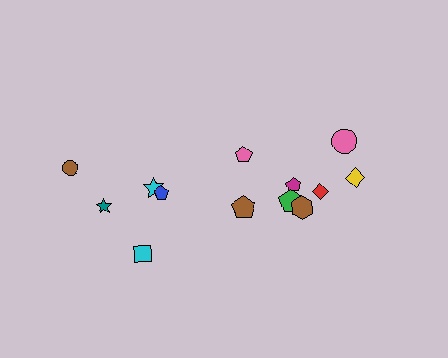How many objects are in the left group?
There are 5 objects.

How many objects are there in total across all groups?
There are 13 objects.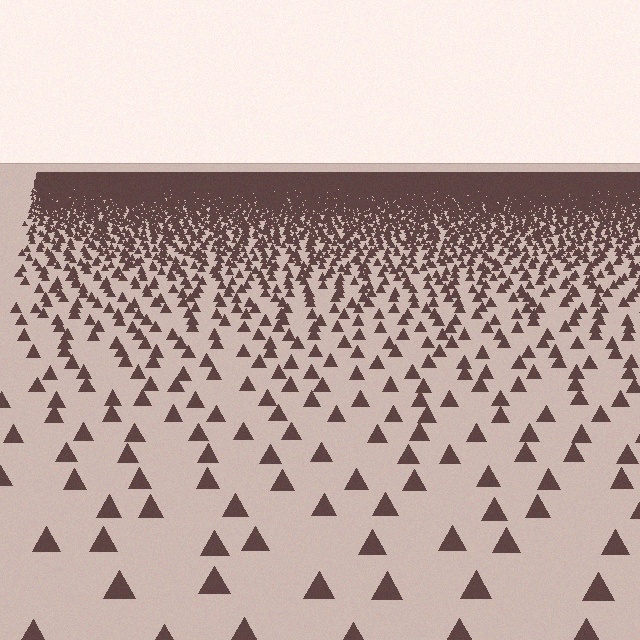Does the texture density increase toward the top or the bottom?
Density increases toward the top.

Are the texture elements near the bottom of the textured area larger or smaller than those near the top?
Larger. Near the bottom, elements are closer to the viewer and appear at a bigger on-screen size.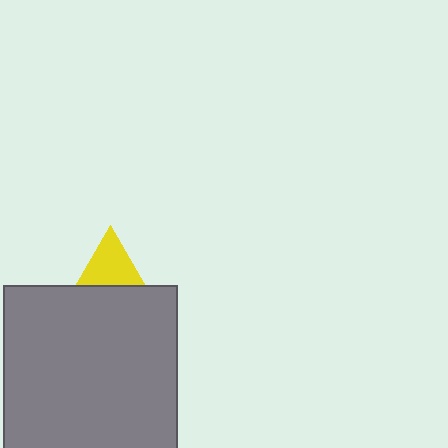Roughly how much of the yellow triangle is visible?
A small part of it is visible (roughly 45%).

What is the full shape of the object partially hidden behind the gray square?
The partially hidden object is a yellow triangle.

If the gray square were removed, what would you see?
You would see the complete yellow triangle.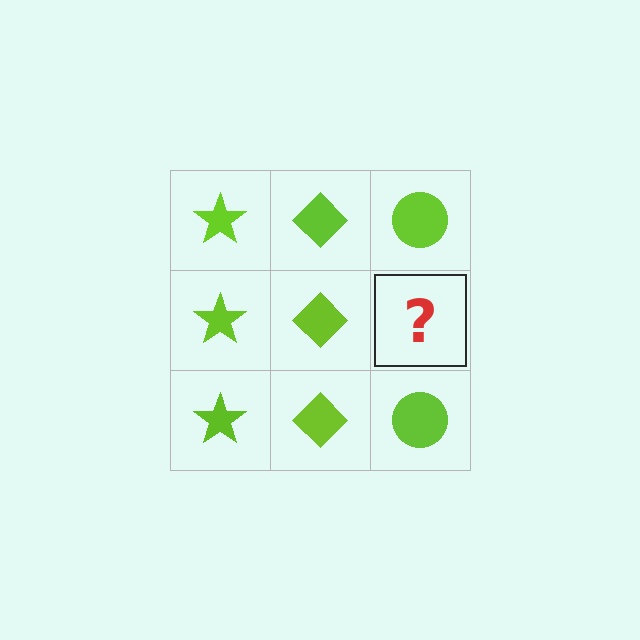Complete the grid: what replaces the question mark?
The question mark should be replaced with a lime circle.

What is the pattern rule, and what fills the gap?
The rule is that each column has a consistent shape. The gap should be filled with a lime circle.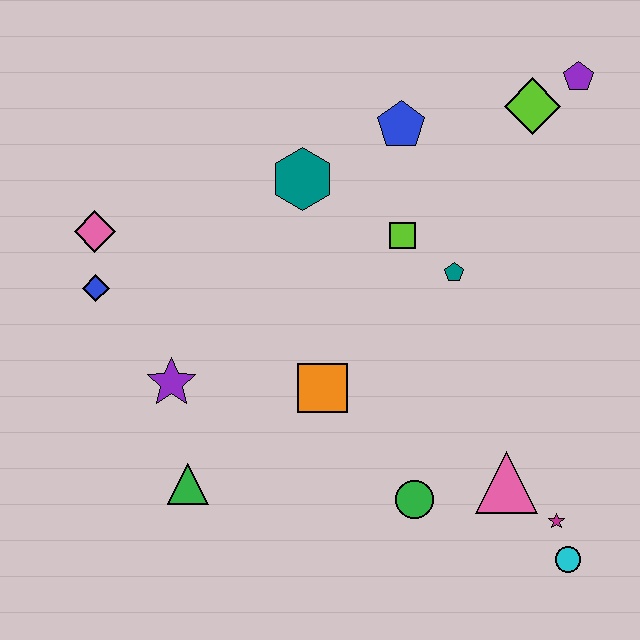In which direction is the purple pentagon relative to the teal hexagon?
The purple pentagon is to the right of the teal hexagon.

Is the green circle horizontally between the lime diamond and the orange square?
Yes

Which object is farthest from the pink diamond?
The cyan circle is farthest from the pink diamond.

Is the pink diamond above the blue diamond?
Yes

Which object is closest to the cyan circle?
The magenta star is closest to the cyan circle.